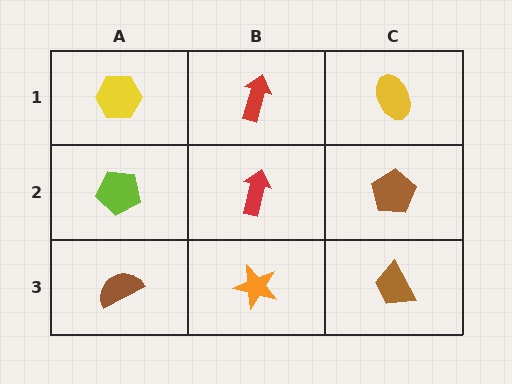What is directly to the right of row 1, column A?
A red arrow.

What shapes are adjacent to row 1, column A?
A lime pentagon (row 2, column A), a red arrow (row 1, column B).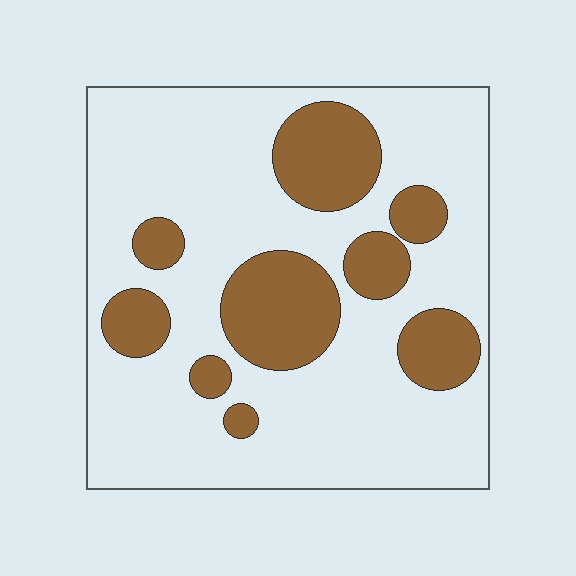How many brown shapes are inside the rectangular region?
9.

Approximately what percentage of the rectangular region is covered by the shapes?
Approximately 25%.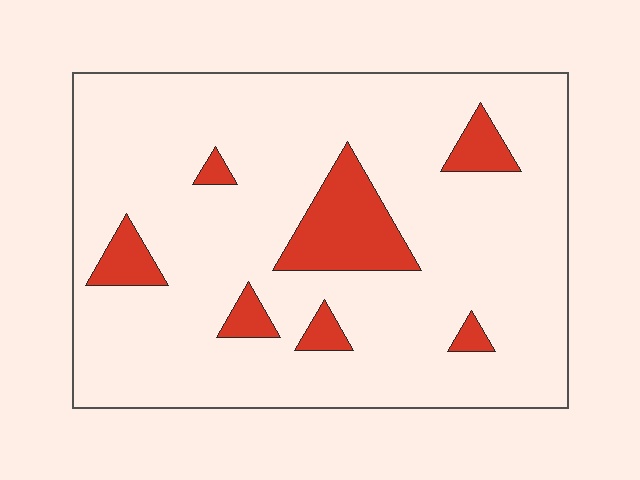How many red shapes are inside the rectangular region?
7.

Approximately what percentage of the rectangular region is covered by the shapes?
Approximately 15%.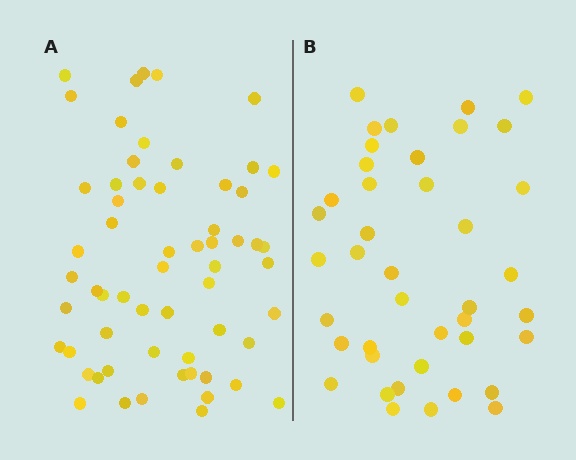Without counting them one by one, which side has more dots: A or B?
Region A (the left region) has more dots.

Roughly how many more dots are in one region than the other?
Region A has approximately 20 more dots than region B.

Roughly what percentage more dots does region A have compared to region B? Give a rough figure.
About 45% more.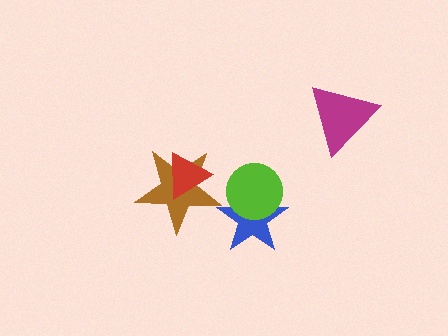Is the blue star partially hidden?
Yes, it is partially covered by another shape.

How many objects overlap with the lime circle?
1 object overlaps with the lime circle.